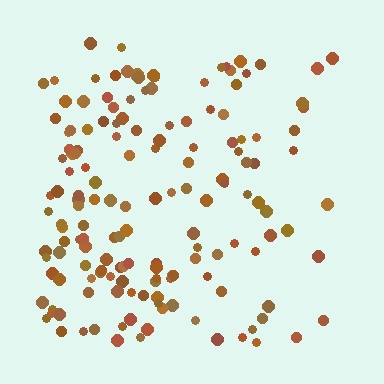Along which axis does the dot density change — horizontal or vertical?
Horizontal.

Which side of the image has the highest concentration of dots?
The left.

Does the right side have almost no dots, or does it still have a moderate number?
Still a moderate number, just noticeably fewer than the left.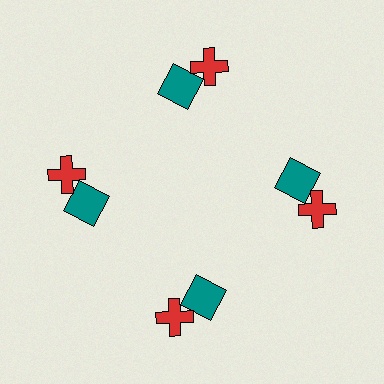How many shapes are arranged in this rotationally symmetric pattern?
There are 8 shapes, arranged in 4 groups of 2.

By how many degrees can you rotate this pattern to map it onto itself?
The pattern maps onto itself every 90 degrees of rotation.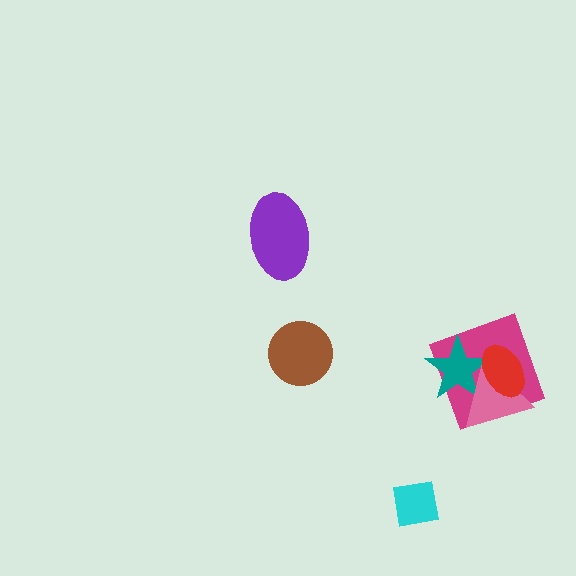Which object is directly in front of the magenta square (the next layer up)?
The teal star is directly in front of the magenta square.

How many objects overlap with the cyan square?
0 objects overlap with the cyan square.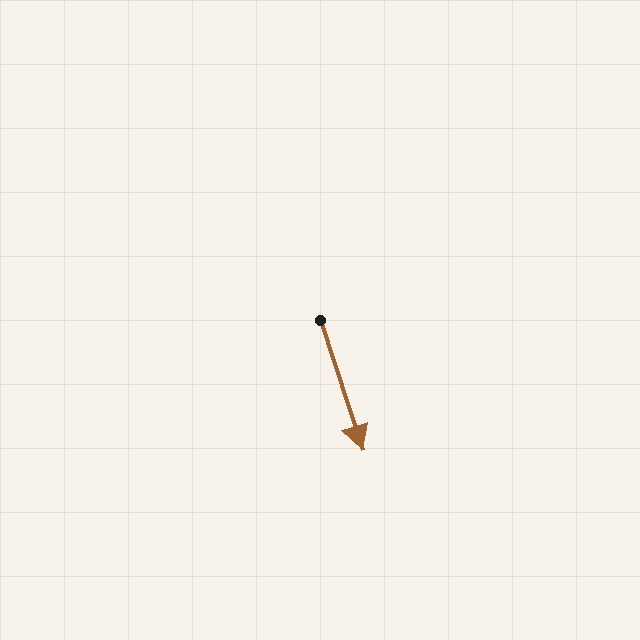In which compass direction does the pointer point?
South.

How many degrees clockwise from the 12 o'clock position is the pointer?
Approximately 162 degrees.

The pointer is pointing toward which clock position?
Roughly 5 o'clock.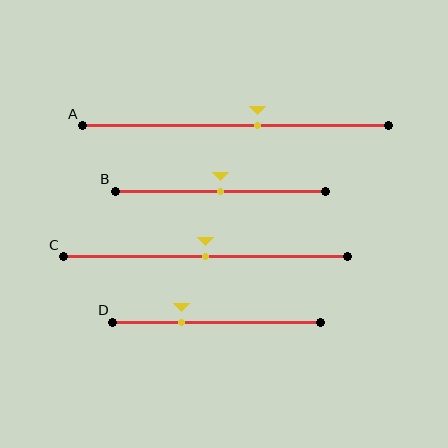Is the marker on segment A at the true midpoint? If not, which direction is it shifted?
No, the marker on segment A is shifted to the right by about 7% of the segment length.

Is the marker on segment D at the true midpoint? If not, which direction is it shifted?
No, the marker on segment D is shifted to the left by about 17% of the segment length.